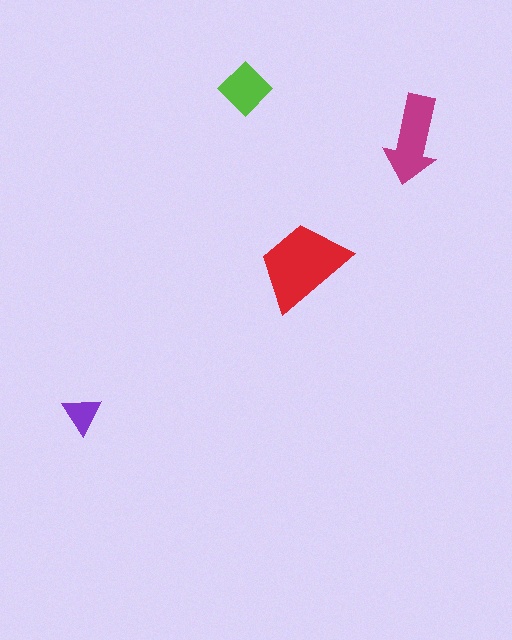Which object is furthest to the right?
The magenta arrow is rightmost.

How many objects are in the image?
There are 4 objects in the image.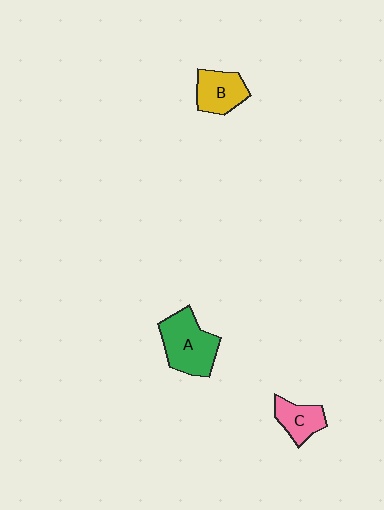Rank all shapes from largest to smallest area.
From largest to smallest: A (green), B (yellow), C (pink).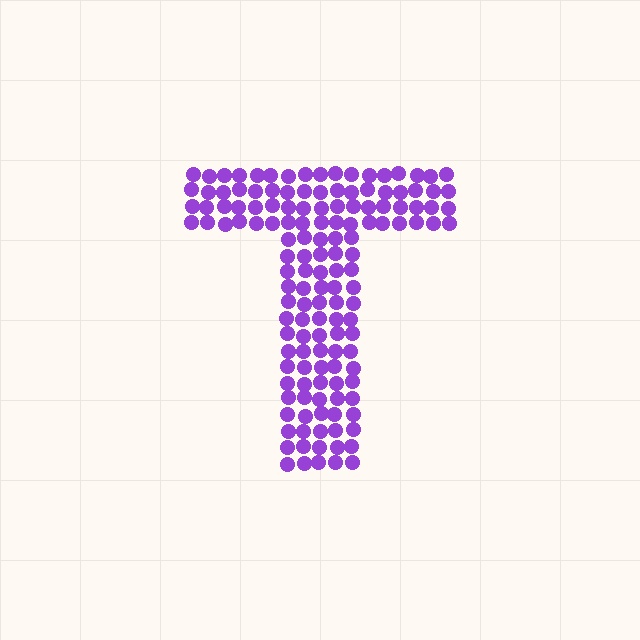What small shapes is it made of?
It is made of small circles.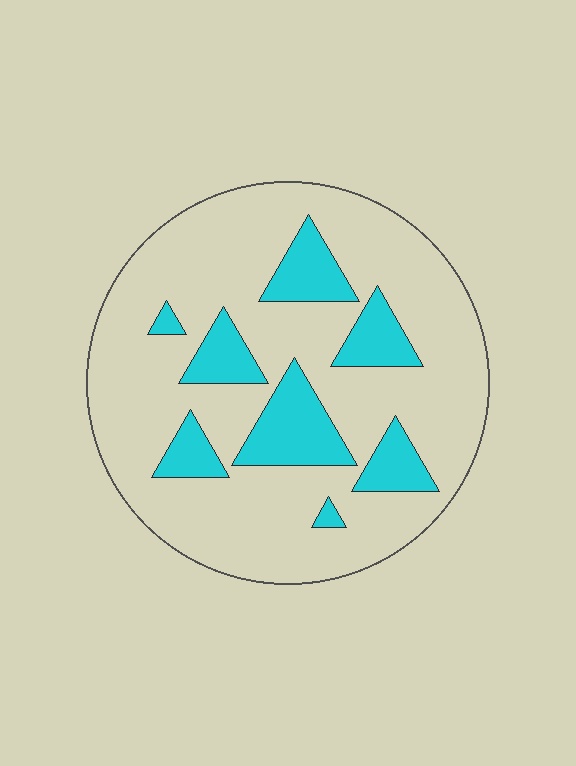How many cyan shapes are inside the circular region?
8.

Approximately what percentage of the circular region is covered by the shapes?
Approximately 20%.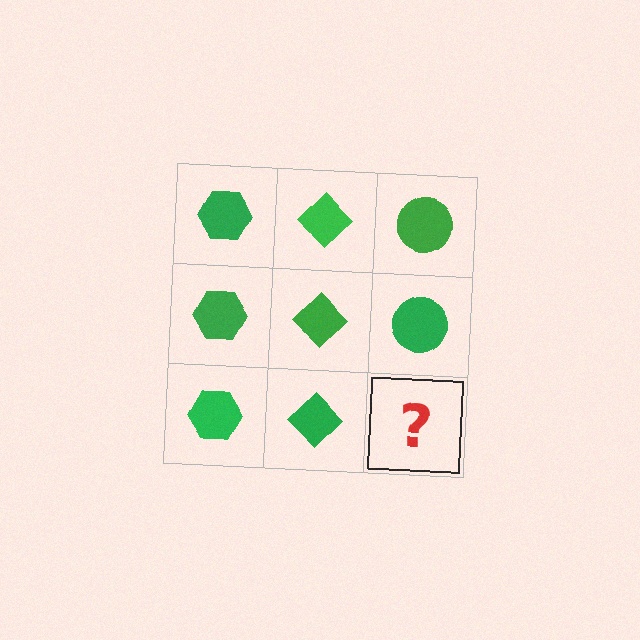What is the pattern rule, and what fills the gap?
The rule is that each column has a consistent shape. The gap should be filled with a green circle.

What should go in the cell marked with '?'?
The missing cell should contain a green circle.